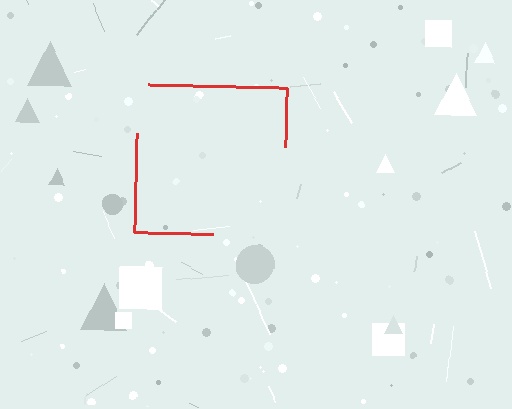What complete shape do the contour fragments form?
The contour fragments form a square.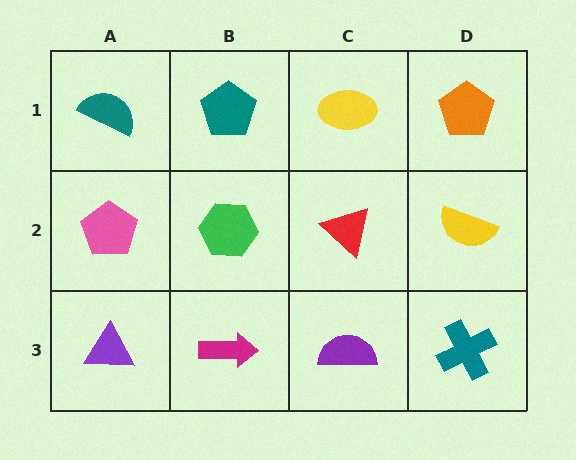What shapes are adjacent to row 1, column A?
A pink pentagon (row 2, column A), a teal pentagon (row 1, column B).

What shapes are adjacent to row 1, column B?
A green hexagon (row 2, column B), a teal semicircle (row 1, column A), a yellow ellipse (row 1, column C).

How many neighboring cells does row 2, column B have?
4.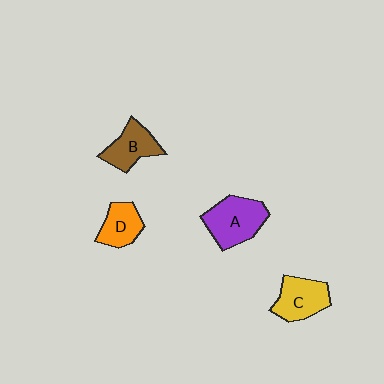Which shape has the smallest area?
Shape D (orange).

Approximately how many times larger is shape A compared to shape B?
Approximately 1.4 times.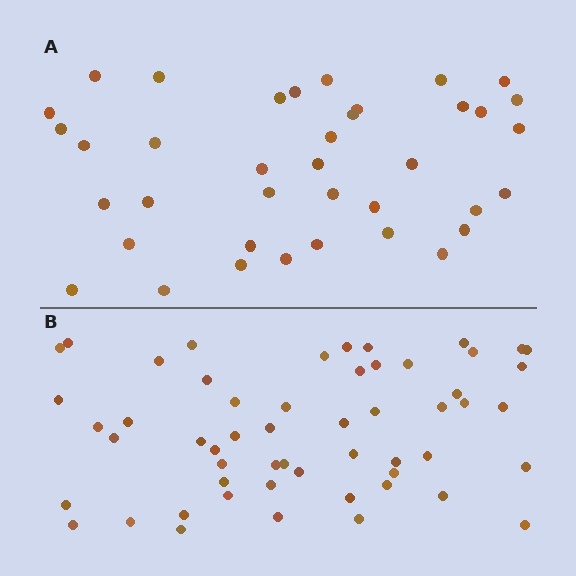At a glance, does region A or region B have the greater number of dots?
Region B (the bottom region) has more dots.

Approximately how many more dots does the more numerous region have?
Region B has approximately 15 more dots than region A.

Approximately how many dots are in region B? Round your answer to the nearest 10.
About 60 dots. (The exact count is 55, which rounds to 60.)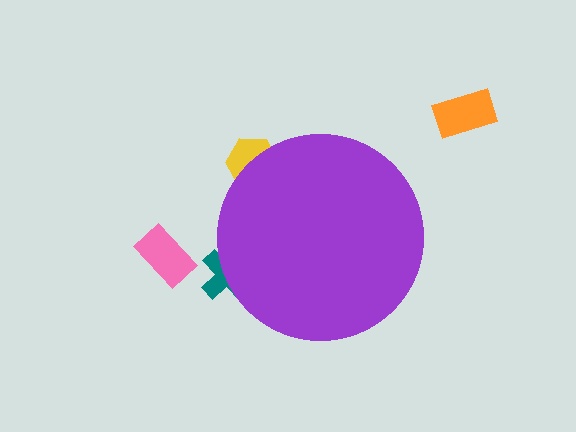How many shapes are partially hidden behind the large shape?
2 shapes are partially hidden.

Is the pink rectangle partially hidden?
No, the pink rectangle is fully visible.